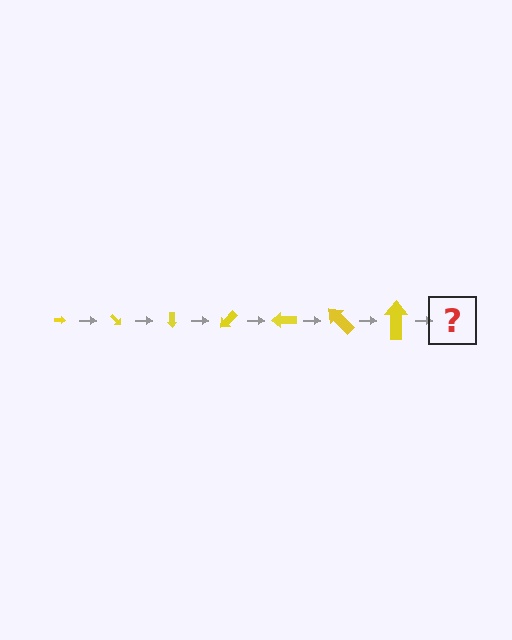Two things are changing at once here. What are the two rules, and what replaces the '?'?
The two rules are that the arrow grows larger each step and it rotates 45 degrees each step. The '?' should be an arrow, larger than the previous one and rotated 315 degrees from the start.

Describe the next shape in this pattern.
It should be an arrow, larger than the previous one and rotated 315 degrees from the start.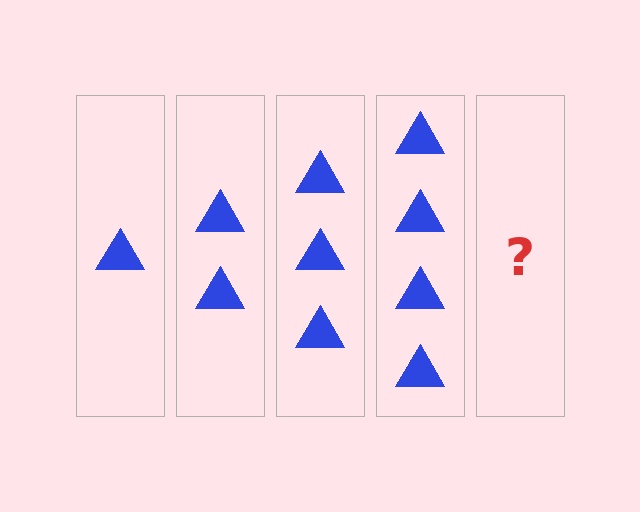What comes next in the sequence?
The next element should be 5 triangles.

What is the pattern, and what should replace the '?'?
The pattern is that each step adds one more triangle. The '?' should be 5 triangles.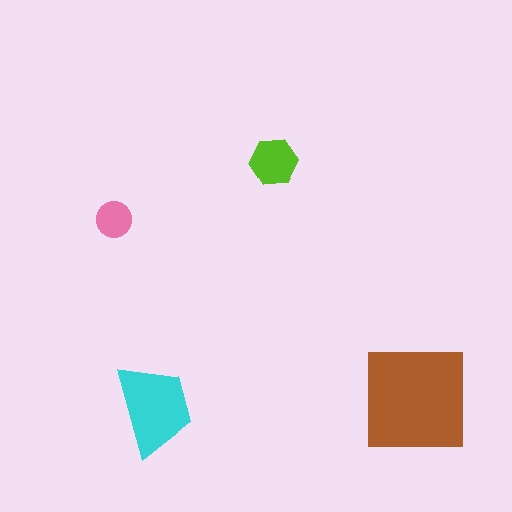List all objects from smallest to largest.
The pink circle, the lime hexagon, the cyan trapezoid, the brown square.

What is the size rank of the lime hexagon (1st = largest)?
3rd.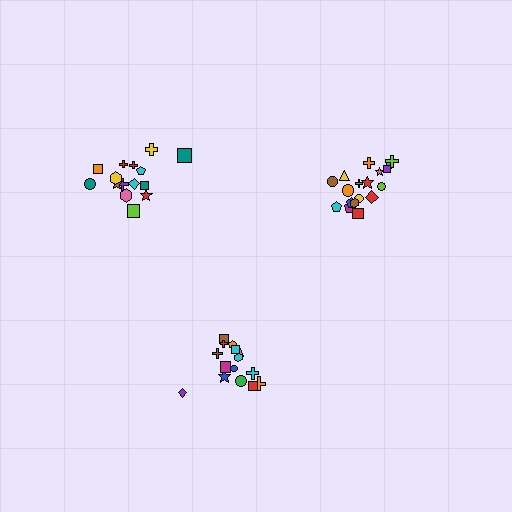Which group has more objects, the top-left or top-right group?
The top-right group.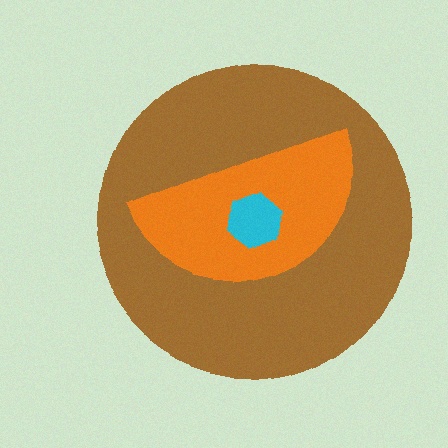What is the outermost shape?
The brown circle.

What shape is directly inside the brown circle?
The orange semicircle.